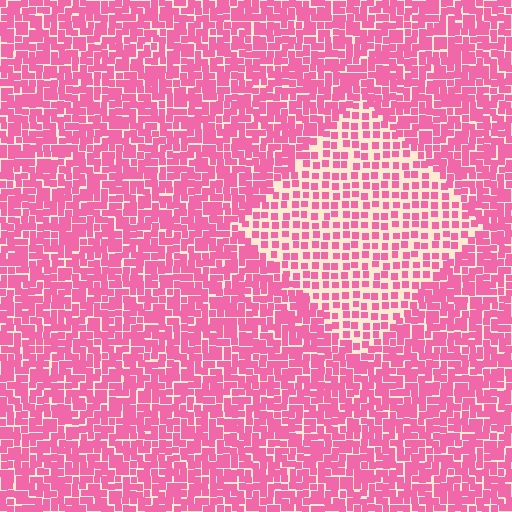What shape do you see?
I see a diamond.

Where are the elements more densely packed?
The elements are more densely packed outside the diamond boundary.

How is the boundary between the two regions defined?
The boundary is defined by a change in element density (approximately 1.9x ratio). All elements are the same color, size, and shape.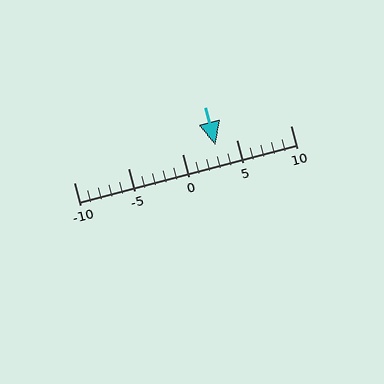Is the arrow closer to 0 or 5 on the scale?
The arrow is closer to 5.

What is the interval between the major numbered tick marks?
The major tick marks are spaced 5 units apart.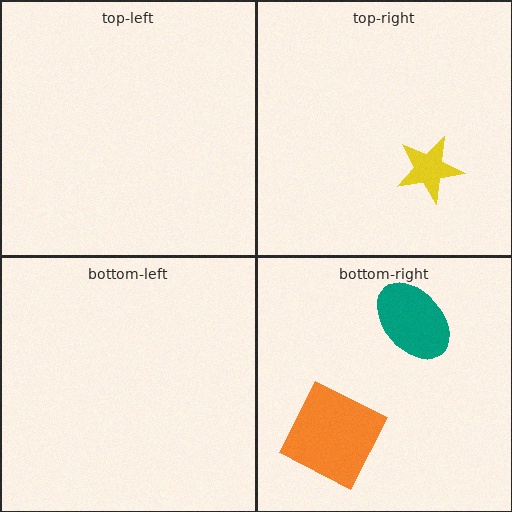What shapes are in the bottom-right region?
The teal ellipse, the orange square.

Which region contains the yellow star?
The top-right region.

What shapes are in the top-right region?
The yellow star.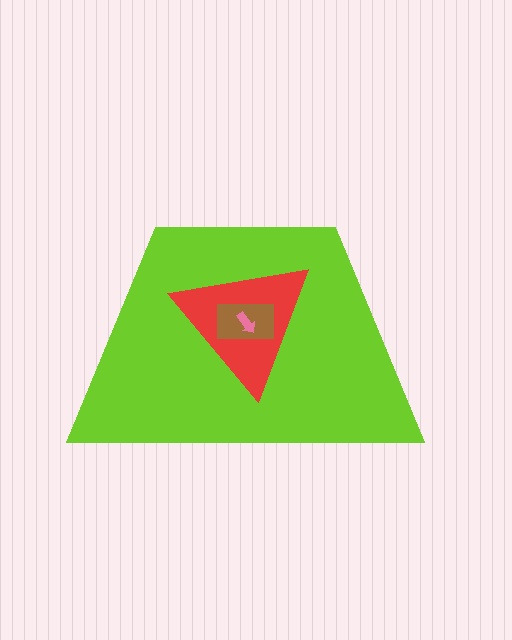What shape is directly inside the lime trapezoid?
The red triangle.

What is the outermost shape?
The lime trapezoid.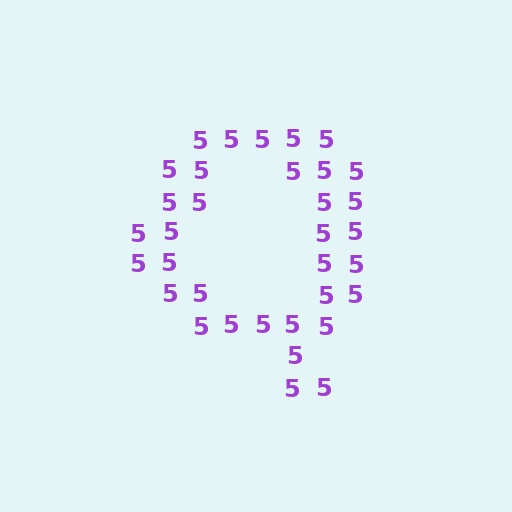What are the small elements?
The small elements are digit 5's.